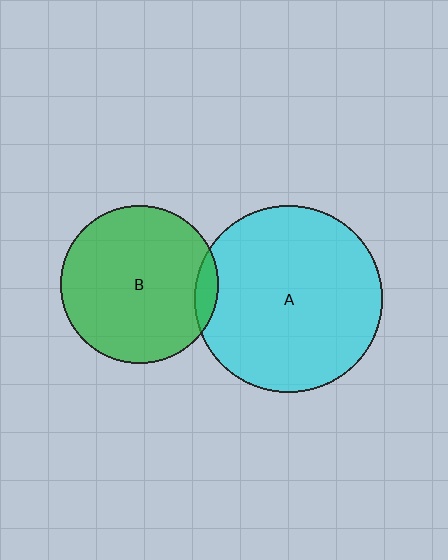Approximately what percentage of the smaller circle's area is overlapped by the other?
Approximately 5%.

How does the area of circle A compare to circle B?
Approximately 1.4 times.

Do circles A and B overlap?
Yes.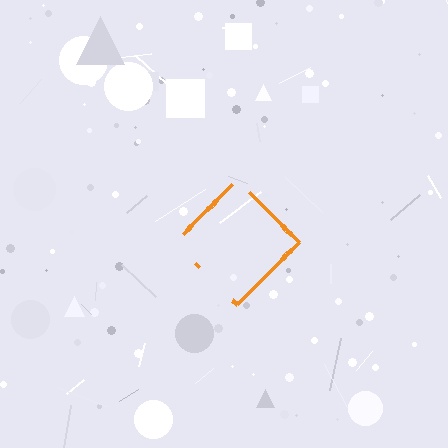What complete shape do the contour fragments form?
The contour fragments form a diamond.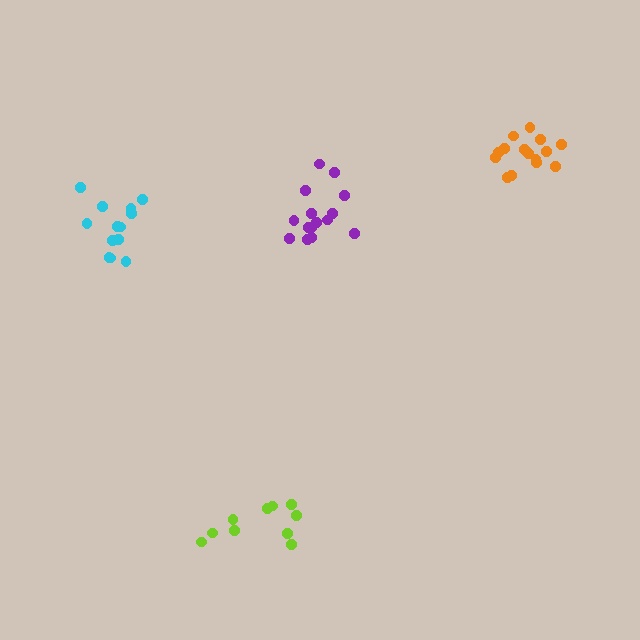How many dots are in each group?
Group 1: 15 dots, Group 2: 15 dots, Group 3: 10 dots, Group 4: 13 dots (53 total).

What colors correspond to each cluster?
The clusters are colored: orange, purple, lime, cyan.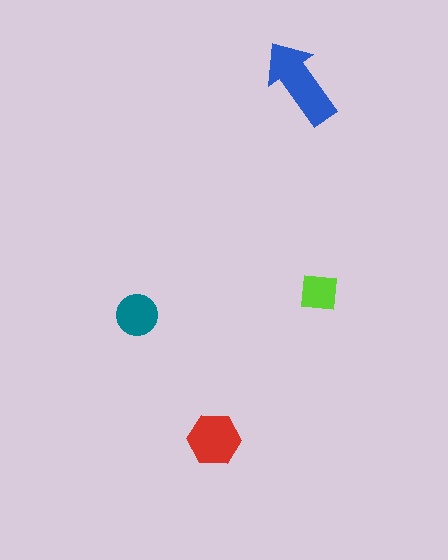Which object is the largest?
The blue arrow.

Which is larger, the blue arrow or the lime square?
The blue arrow.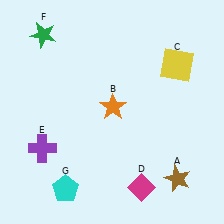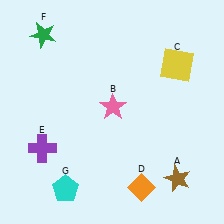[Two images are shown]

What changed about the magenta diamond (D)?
In Image 1, D is magenta. In Image 2, it changed to orange.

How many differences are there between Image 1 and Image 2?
There are 2 differences between the two images.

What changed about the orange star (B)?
In Image 1, B is orange. In Image 2, it changed to pink.